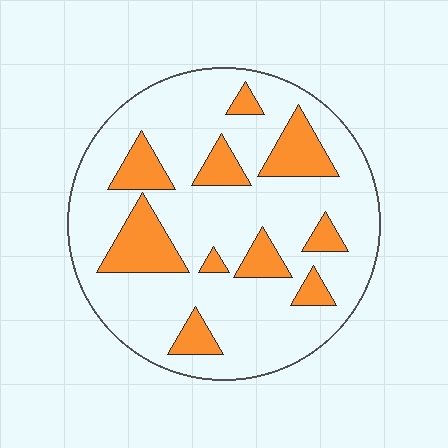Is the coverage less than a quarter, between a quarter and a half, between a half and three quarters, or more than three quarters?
Less than a quarter.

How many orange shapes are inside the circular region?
10.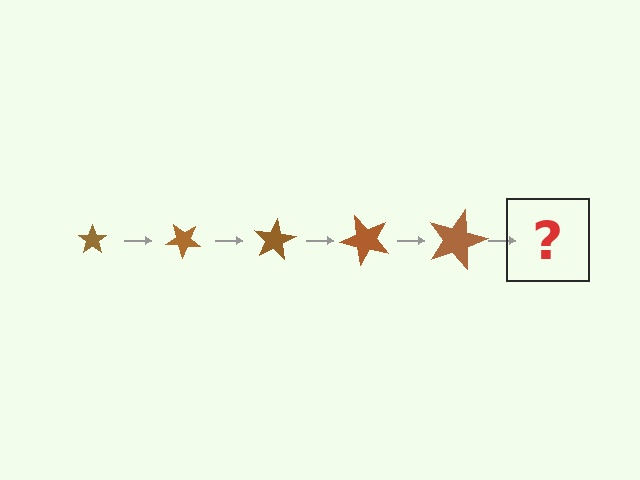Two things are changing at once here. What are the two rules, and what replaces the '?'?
The two rules are that the star grows larger each step and it rotates 40 degrees each step. The '?' should be a star, larger than the previous one and rotated 200 degrees from the start.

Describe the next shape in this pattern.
It should be a star, larger than the previous one and rotated 200 degrees from the start.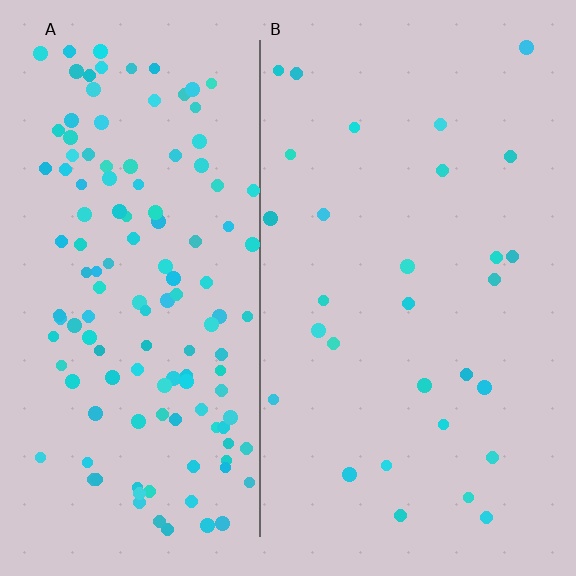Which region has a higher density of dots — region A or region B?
A (the left).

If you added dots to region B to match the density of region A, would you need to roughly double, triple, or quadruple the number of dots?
Approximately quadruple.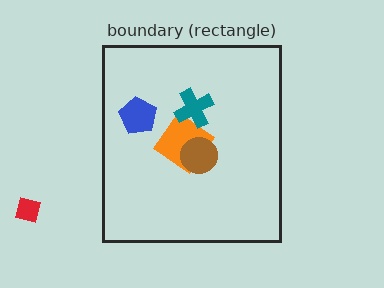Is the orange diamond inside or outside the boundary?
Inside.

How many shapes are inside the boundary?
4 inside, 1 outside.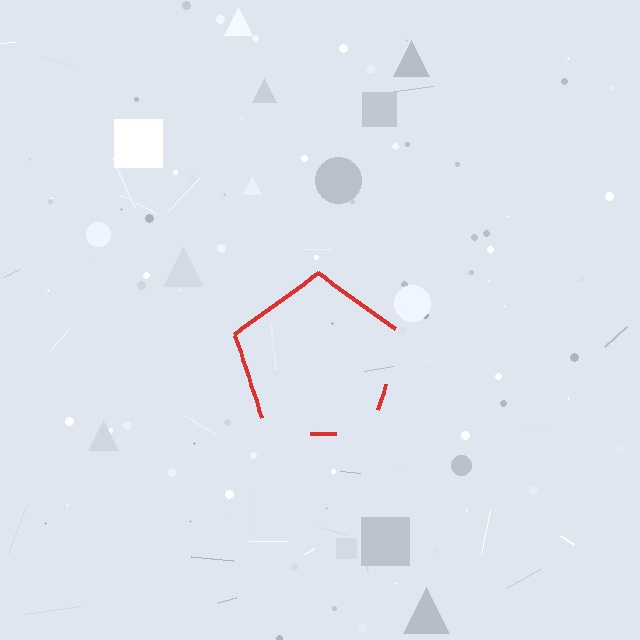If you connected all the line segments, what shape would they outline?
They would outline a pentagon.